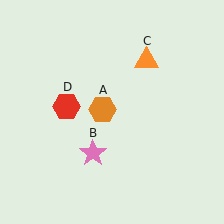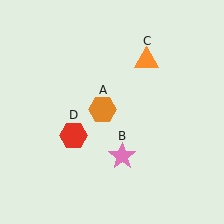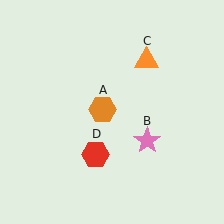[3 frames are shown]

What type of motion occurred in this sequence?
The pink star (object B), red hexagon (object D) rotated counterclockwise around the center of the scene.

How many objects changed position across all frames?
2 objects changed position: pink star (object B), red hexagon (object D).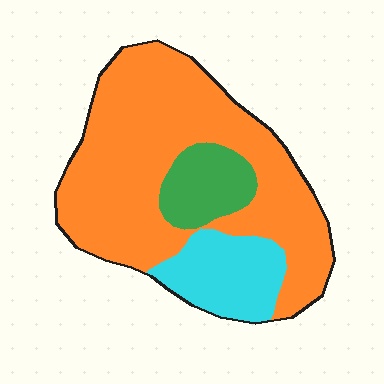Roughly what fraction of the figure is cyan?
Cyan takes up about one sixth (1/6) of the figure.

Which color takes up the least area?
Green, at roughly 10%.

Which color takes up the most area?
Orange, at roughly 70%.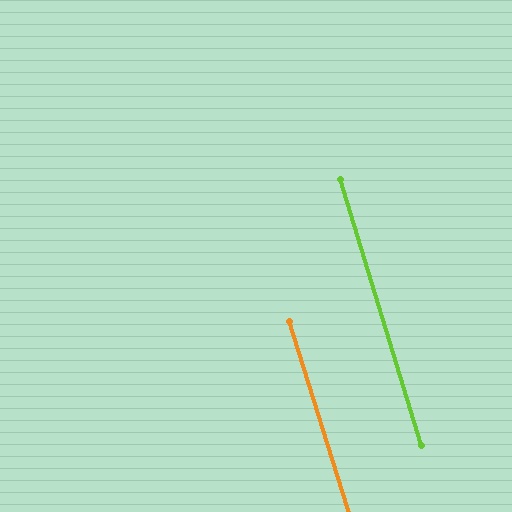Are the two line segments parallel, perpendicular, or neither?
Parallel — their directions differ by only 0.4°.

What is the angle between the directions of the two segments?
Approximately 0 degrees.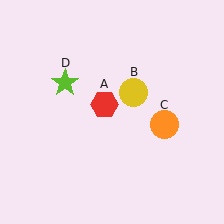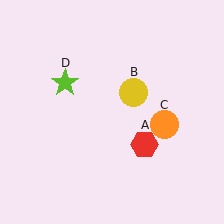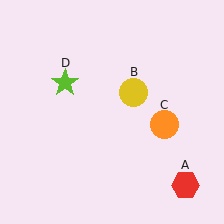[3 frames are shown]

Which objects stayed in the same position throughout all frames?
Yellow circle (object B) and orange circle (object C) and lime star (object D) remained stationary.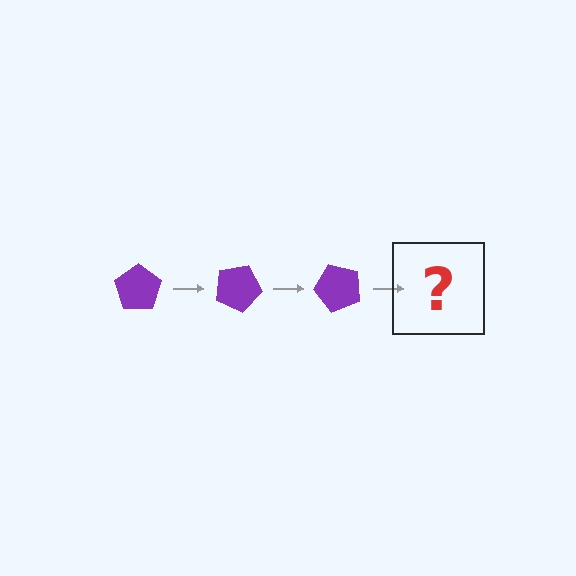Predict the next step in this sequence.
The next step is a purple pentagon rotated 75 degrees.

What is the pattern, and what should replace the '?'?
The pattern is that the pentagon rotates 25 degrees each step. The '?' should be a purple pentagon rotated 75 degrees.